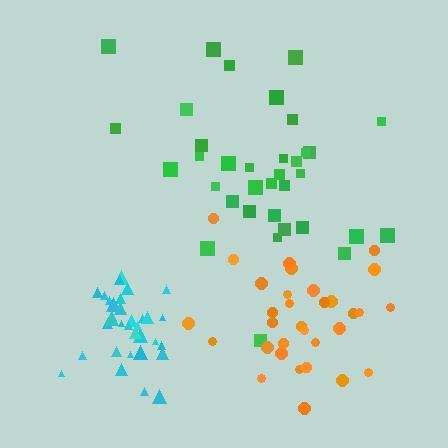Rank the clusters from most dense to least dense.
cyan, orange, green.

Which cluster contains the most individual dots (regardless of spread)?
Green (35).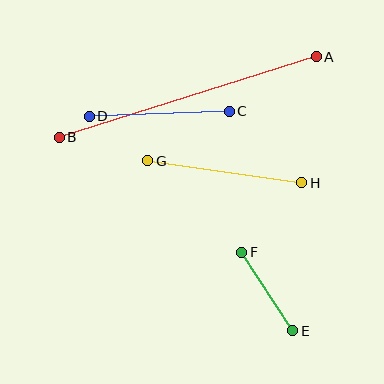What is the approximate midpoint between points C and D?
The midpoint is at approximately (159, 114) pixels.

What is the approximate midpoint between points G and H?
The midpoint is at approximately (225, 172) pixels.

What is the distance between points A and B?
The distance is approximately 269 pixels.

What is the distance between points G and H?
The distance is approximately 155 pixels.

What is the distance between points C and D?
The distance is approximately 140 pixels.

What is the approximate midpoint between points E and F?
The midpoint is at approximately (267, 291) pixels.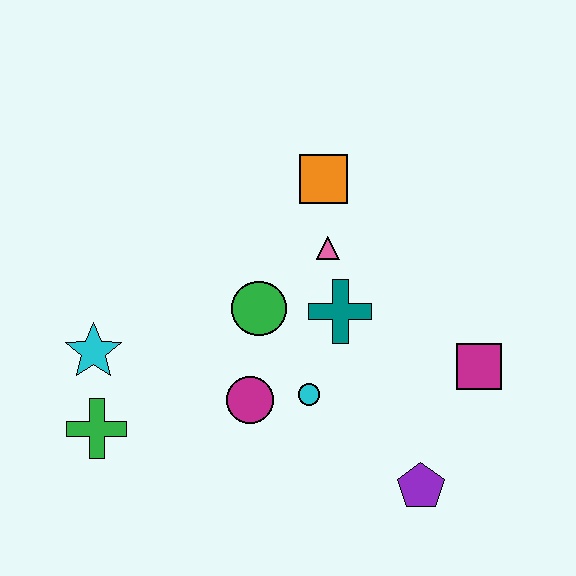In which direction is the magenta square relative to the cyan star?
The magenta square is to the right of the cyan star.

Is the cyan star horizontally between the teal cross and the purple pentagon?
No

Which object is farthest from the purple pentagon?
The cyan star is farthest from the purple pentagon.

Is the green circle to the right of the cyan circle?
No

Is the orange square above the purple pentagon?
Yes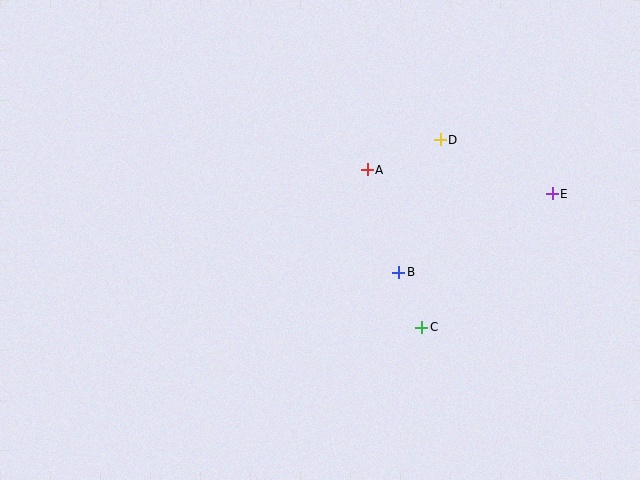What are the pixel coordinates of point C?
Point C is at (422, 327).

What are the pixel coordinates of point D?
Point D is at (440, 140).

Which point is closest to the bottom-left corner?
Point C is closest to the bottom-left corner.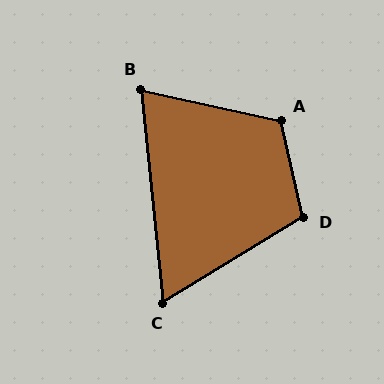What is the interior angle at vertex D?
Approximately 108 degrees (obtuse).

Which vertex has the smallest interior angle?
C, at approximately 65 degrees.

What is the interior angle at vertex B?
Approximately 72 degrees (acute).